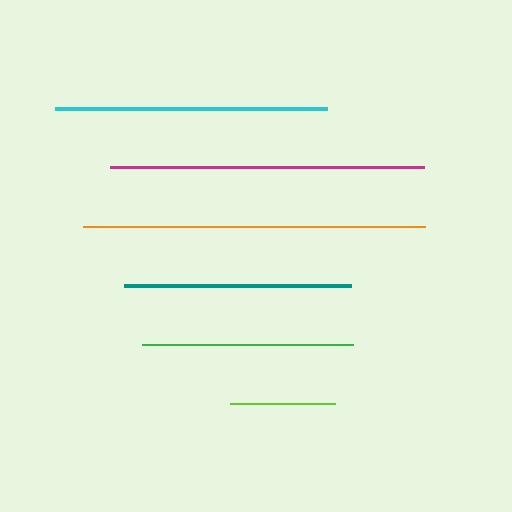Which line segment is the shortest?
The lime line is the shortest at approximately 104 pixels.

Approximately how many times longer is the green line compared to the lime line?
The green line is approximately 2.0 times the length of the lime line.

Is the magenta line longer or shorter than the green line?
The magenta line is longer than the green line.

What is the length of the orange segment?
The orange segment is approximately 342 pixels long.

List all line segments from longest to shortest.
From longest to shortest: orange, magenta, cyan, teal, green, lime.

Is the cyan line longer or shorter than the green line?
The cyan line is longer than the green line.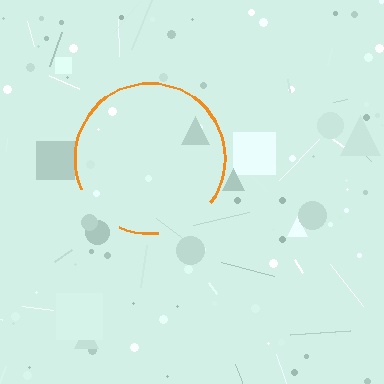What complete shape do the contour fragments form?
The contour fragments form a circle.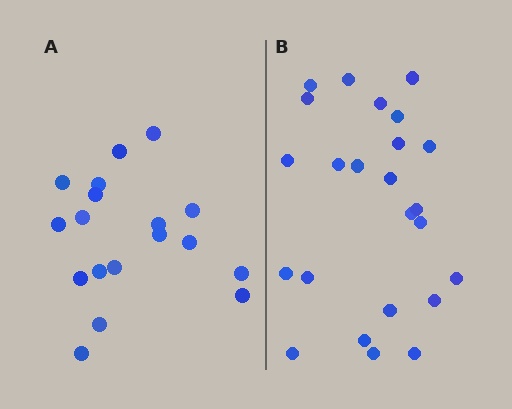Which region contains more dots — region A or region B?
Region B (the right region) has more dots.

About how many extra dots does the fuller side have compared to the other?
Region B has about 6 more dots than region A.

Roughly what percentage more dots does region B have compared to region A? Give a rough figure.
About 35% more.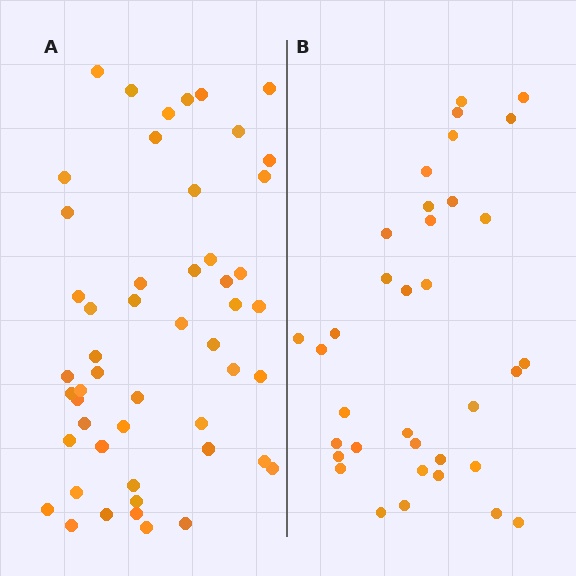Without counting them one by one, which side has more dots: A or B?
Region A (the left region) has more dots.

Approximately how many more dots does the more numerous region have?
Region A has approximately 15 more dots than region B.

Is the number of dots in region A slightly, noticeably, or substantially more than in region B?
Region A has substantially more. The ratio is roughly 1.5 to 1.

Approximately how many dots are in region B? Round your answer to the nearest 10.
About 40 dots. (The exact count is 35, which rounds to 40.)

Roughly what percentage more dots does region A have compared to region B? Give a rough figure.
About 45% more.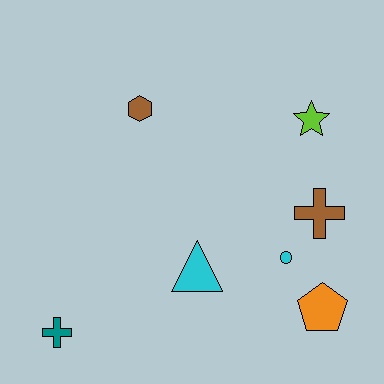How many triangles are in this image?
There is 1 triangle.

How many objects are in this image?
There are 7 objects.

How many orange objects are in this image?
There is 1 orange object.